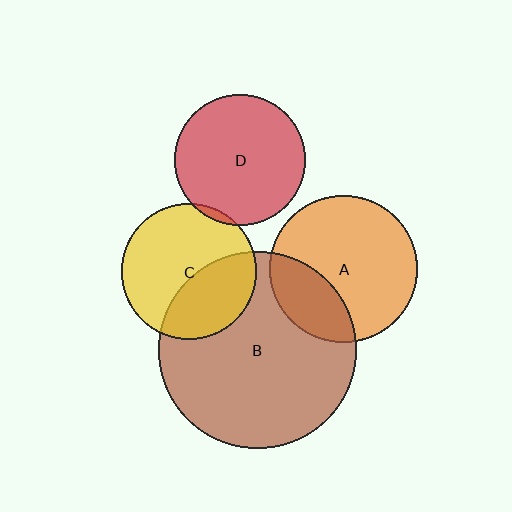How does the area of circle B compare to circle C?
Approximately 2.1 times.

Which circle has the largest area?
Circle B (brown).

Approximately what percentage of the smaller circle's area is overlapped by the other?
Approximately 25%.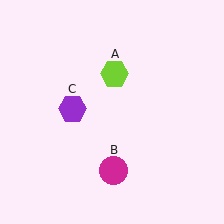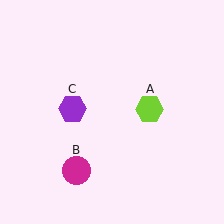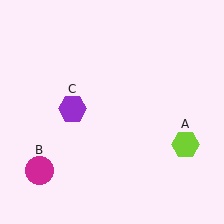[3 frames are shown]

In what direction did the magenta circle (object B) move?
The magenta circle (object B) moved left.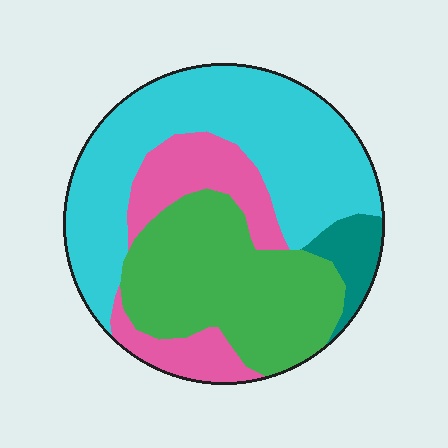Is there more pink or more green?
Green.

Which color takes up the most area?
Cyan, at roughly 45%.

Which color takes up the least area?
Teal, at roughly 5%.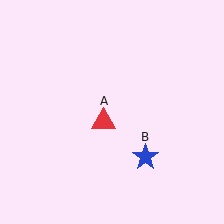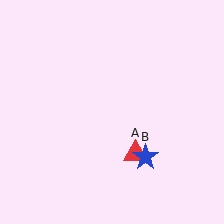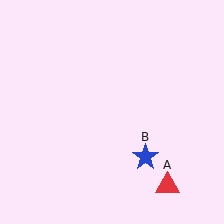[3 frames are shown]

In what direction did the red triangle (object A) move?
The red triangle (object A) moved down and to the right.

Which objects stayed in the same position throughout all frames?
Blue star (object B) remained stationary.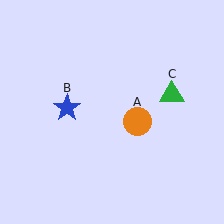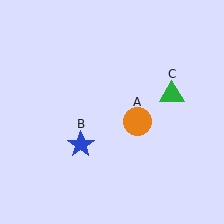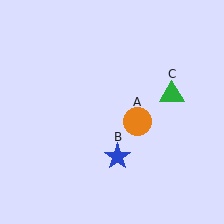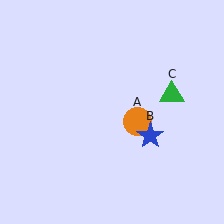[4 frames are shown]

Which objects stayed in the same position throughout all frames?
Orange circle (object A) and green triangle (object C) remained stationary.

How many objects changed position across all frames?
1 object changed position: blue star (object B).